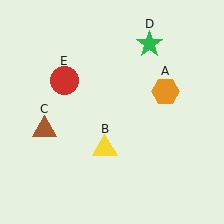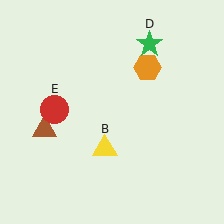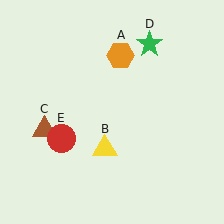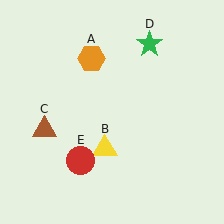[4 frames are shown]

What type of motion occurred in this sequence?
The orange hexagon (object A), red circle (object E) rotated counterclockwise around the center of the scene.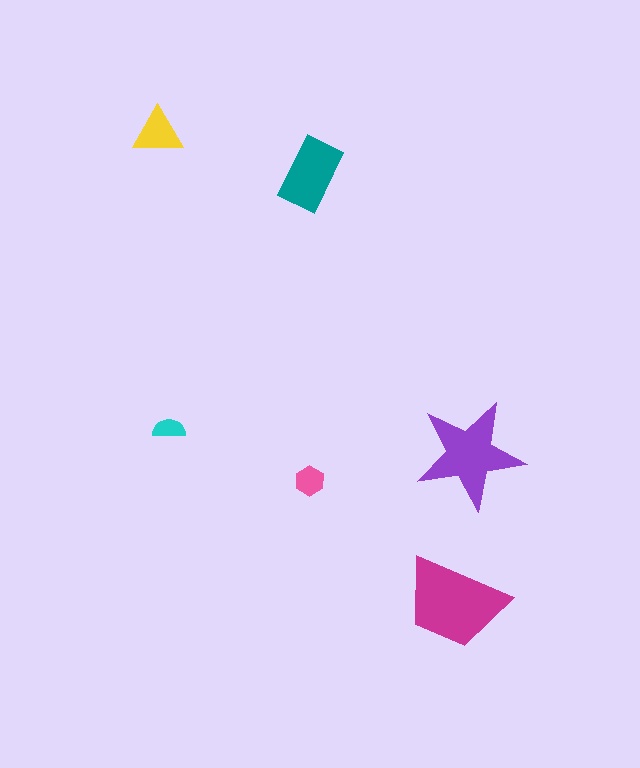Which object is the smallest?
The cyan semicircle.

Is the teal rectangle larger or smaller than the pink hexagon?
Larger.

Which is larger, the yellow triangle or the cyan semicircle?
The yellow triangle.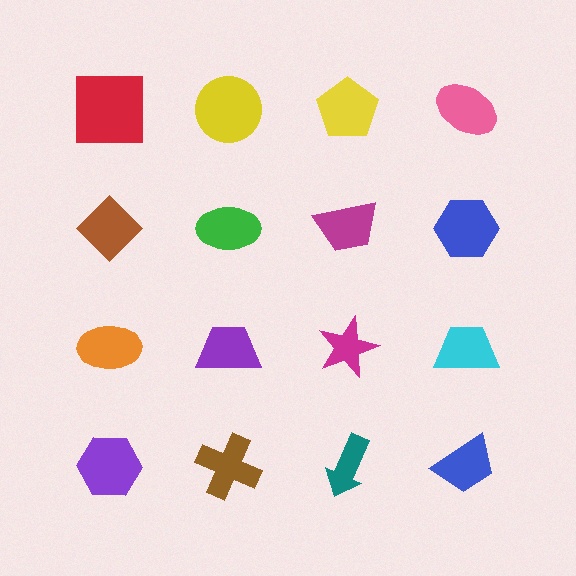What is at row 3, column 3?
A magenta star.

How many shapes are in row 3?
4 shapes.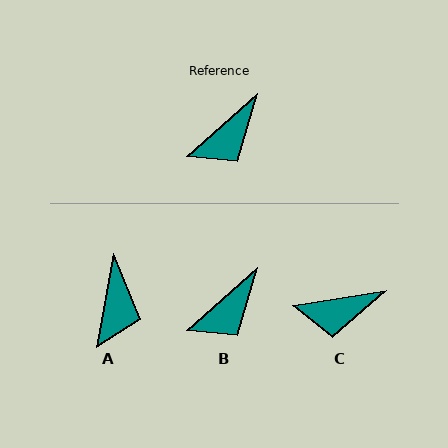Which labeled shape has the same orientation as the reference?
B.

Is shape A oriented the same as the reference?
No, it is off by about 39 degrees.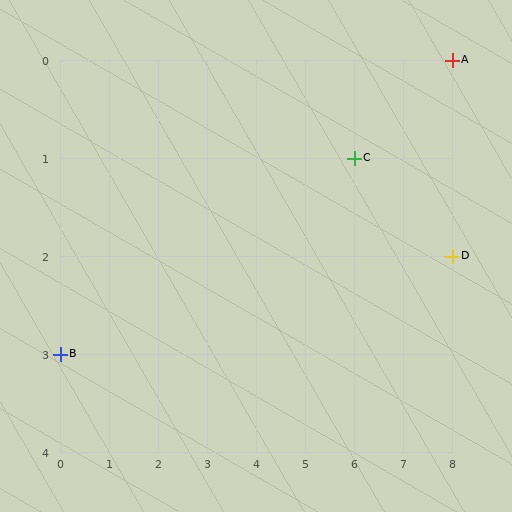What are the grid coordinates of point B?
Point B is at grid coordinates (0, 3).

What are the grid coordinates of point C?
Point C is at grid coordinates (6, 1).